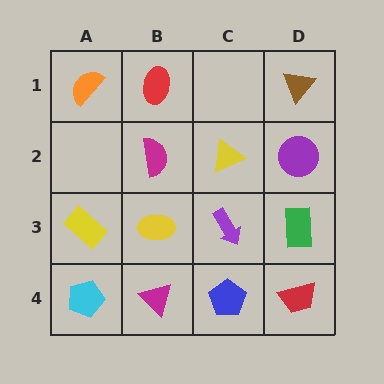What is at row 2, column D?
A purple circle.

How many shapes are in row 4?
4 shapes.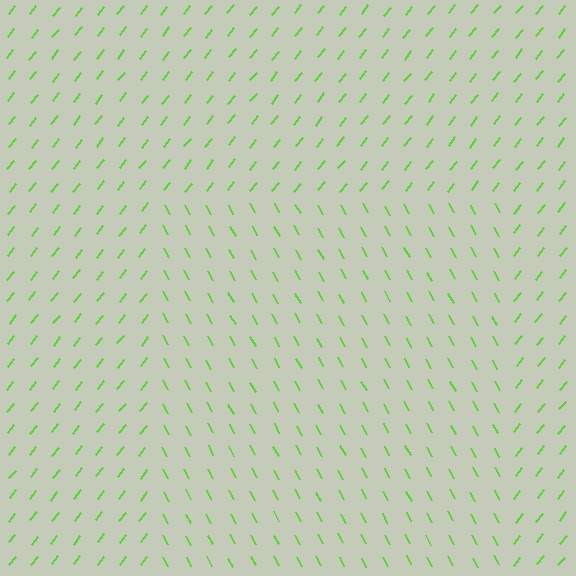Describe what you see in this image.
The image is filled with small lime line segments. A rectangle region in the image has lines oriented differently from the surrounding lines, creating a visible texture boundary.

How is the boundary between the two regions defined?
The boundary is defined purely by a change in line orientation (approximately 67 degrees difference). All lines are the same color and thickness.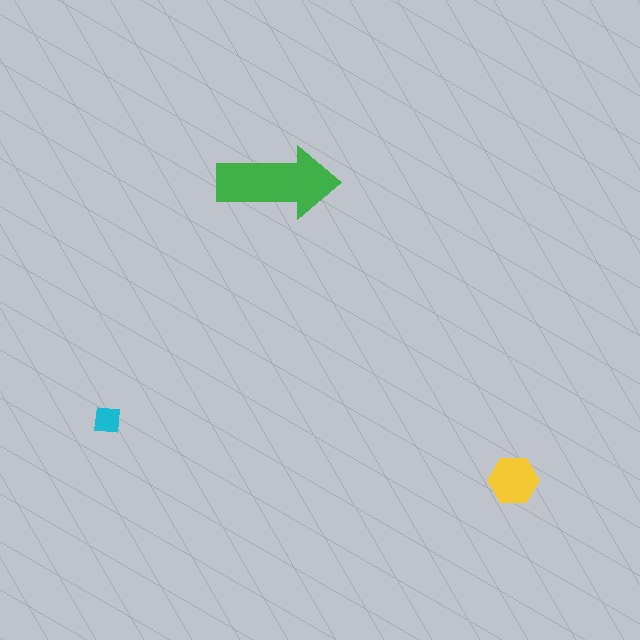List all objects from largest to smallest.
The green arrow, the yellow hexagon, the cyan square.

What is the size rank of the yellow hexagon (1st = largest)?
2nd.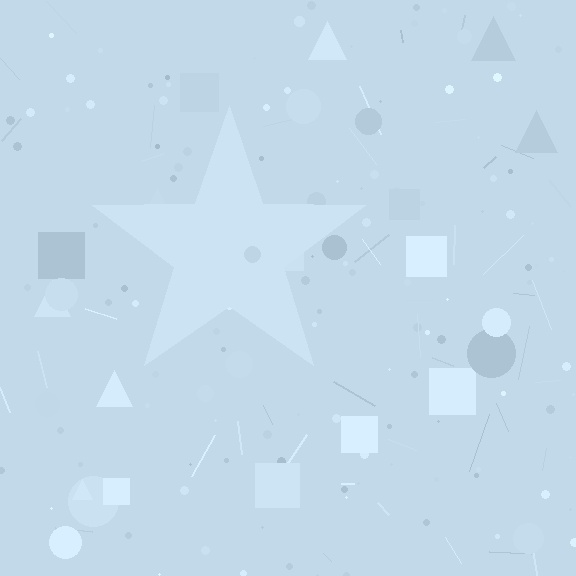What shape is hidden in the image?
A star is hidden in the image.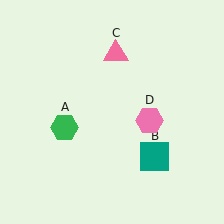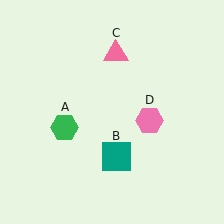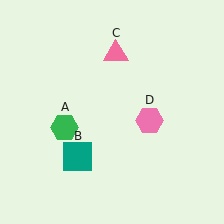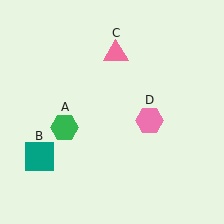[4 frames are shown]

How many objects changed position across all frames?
1 object changed position: teal square (object B).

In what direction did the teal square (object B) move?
The teal square (object B) moved left.